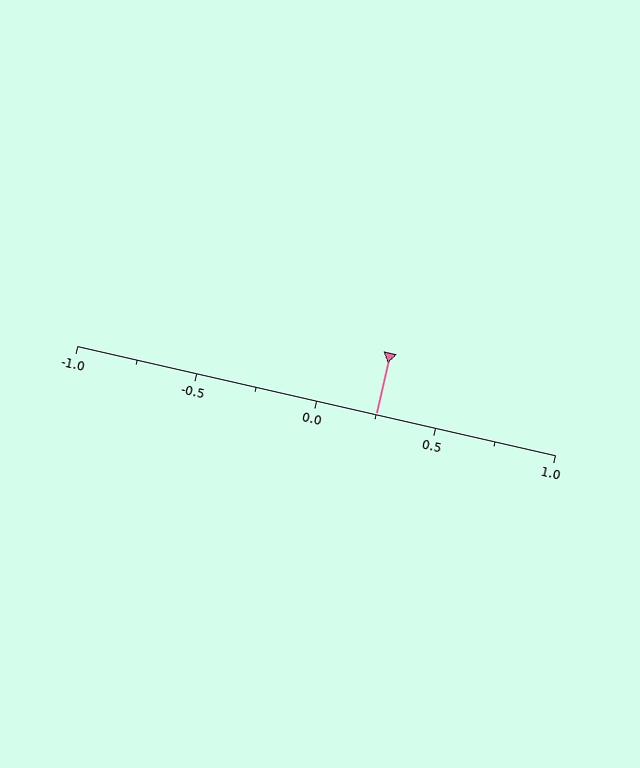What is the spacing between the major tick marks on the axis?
The major ticks are spaced 0.5 apart.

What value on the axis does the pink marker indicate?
The marker indicates approximately 0.25.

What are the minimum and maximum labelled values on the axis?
The axis runs from -1.0 to 1.0.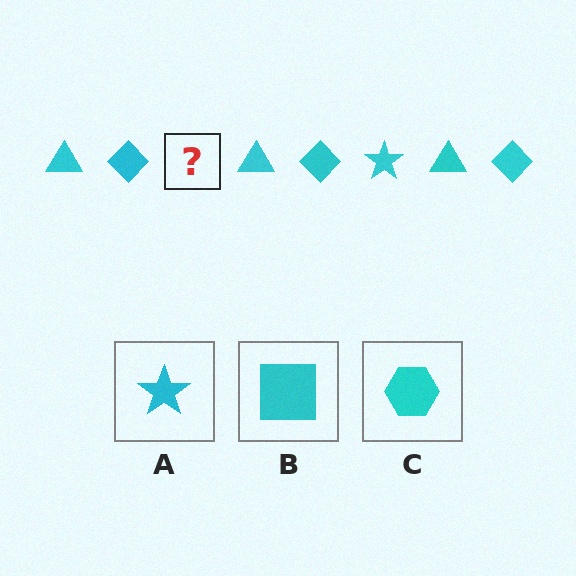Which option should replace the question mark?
Option A.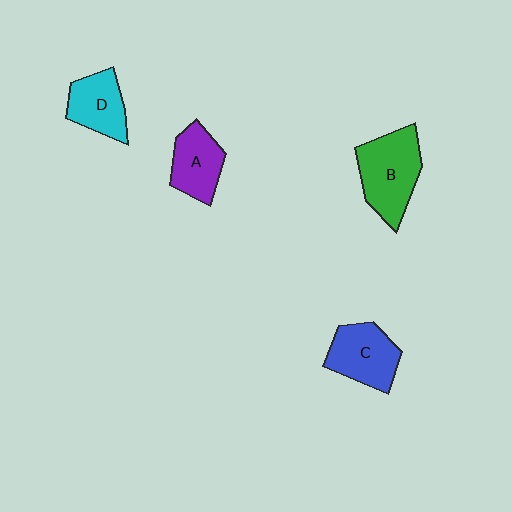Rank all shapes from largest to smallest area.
From largest to smallest: B (green), C (blue), D (cyan), A (purple).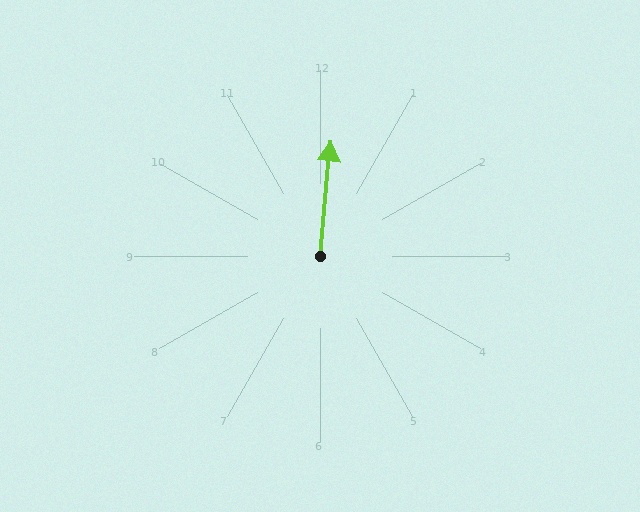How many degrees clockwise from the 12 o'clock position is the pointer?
Approximately 5 degrees.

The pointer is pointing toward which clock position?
Roughly 12 o'clock.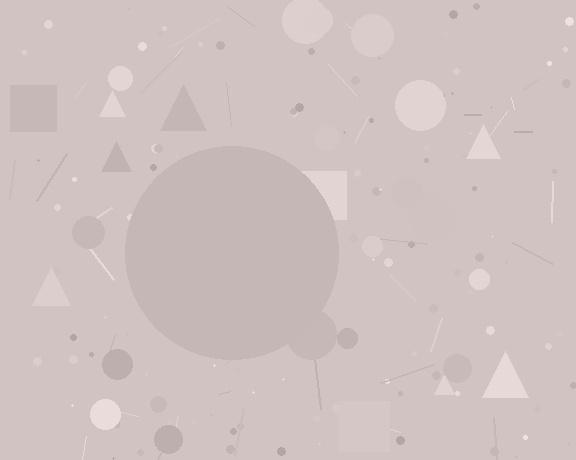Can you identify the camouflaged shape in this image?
The camouflaged shape is a circle.